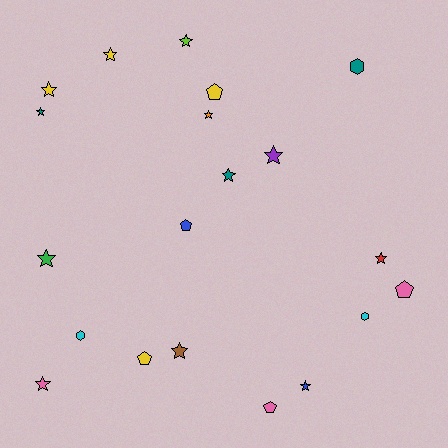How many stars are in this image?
There are 12 stars.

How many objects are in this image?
There are 20 objects.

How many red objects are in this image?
There is 1 red object.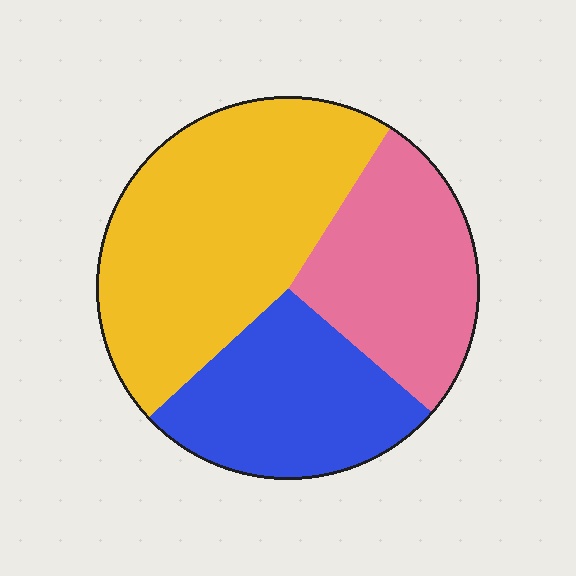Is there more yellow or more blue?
Yellow.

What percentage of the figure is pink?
Pink covers 27% of the figure.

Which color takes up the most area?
Yellow, at roughly 45%.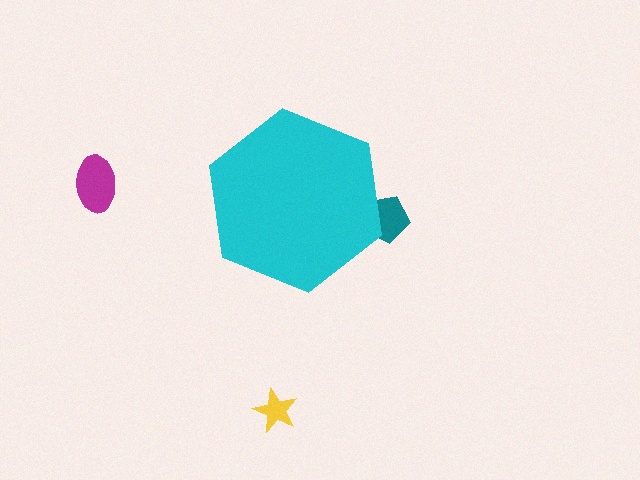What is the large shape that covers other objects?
A cyan hexagon.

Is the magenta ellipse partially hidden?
No, the magenta ellipse is fully visible.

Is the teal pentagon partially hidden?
Yes, the teal pentagon is partially hidden behind the cyan hexagon.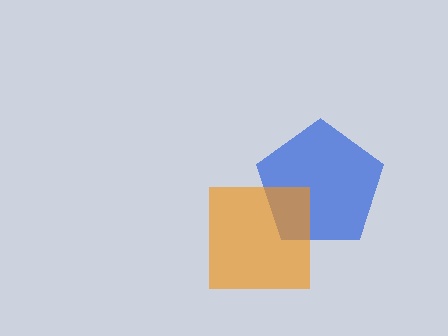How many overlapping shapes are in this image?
There are 2 overlapping shapes in the image.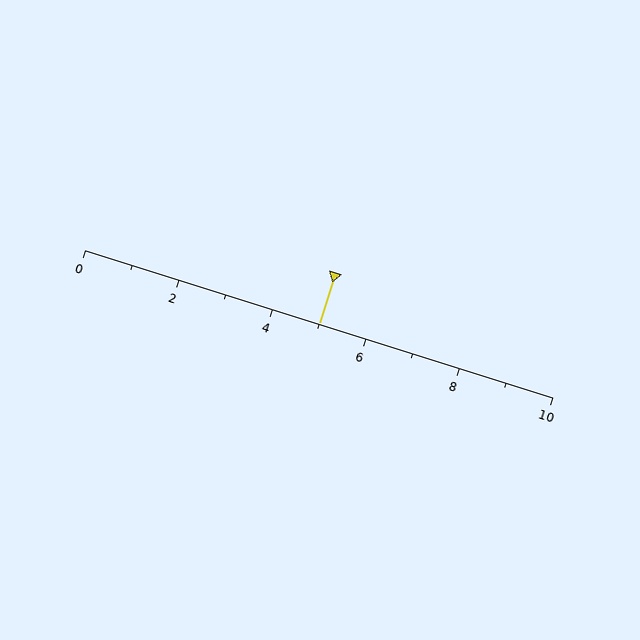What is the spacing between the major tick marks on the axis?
The major ticks are spaced 2 apart.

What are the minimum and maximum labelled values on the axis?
The axis runs from 0 to 10.